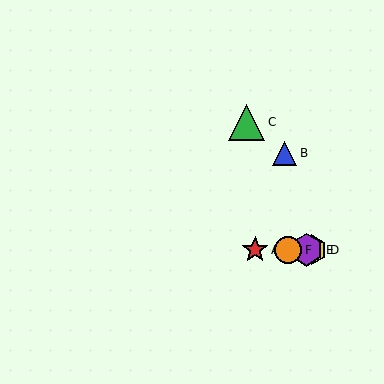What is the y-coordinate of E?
Object E is at y≈250.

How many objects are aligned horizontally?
4 objects (A, D, E, F) are aligned horizontally.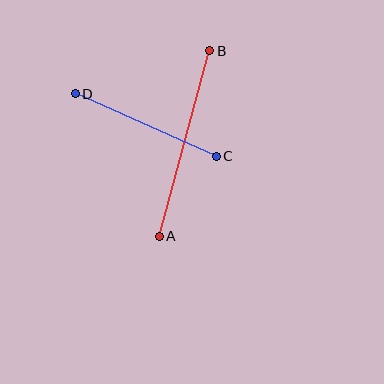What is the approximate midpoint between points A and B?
The midpoint is at approximately (185, 144) pixels.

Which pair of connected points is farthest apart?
Points A and B are farthest apart.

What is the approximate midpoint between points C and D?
The midpoint is at approximately (146, 125) pixels.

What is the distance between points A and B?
The distance is approximately 193 pixels.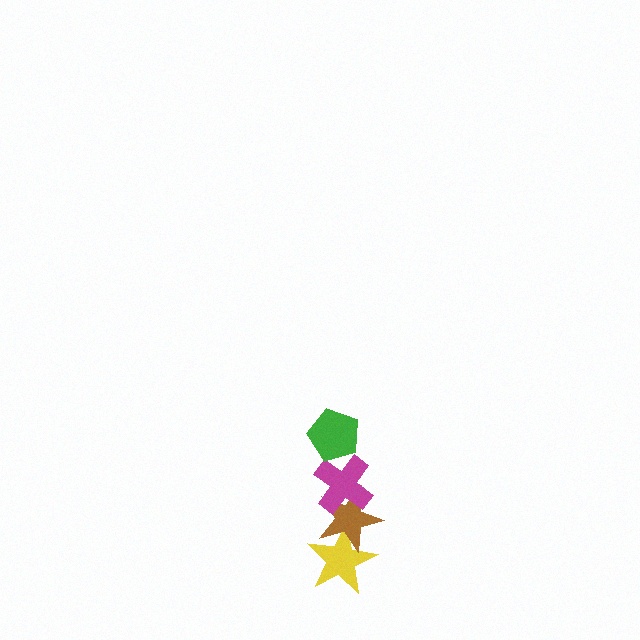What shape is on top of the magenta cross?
The green pentagon is on top of the magenta cross.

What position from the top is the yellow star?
The yellow star is 4th from the top.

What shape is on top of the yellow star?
The brown star is on top of the yellow star.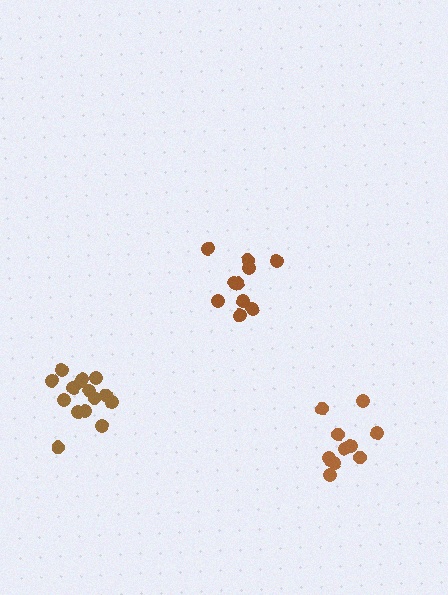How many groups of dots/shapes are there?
There are 3 groups.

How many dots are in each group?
Group 1: 11 dots, Group 2: 10 dots, Group 3: 15 dots (36 total).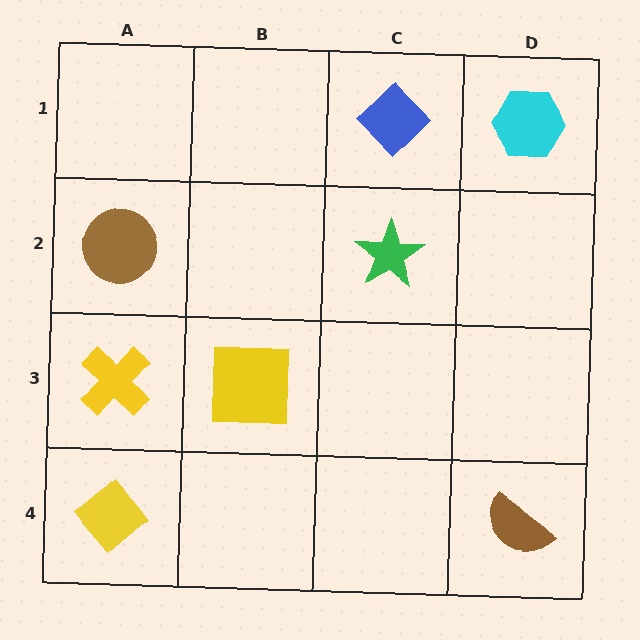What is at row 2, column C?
A green star.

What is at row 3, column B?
A yellow square.